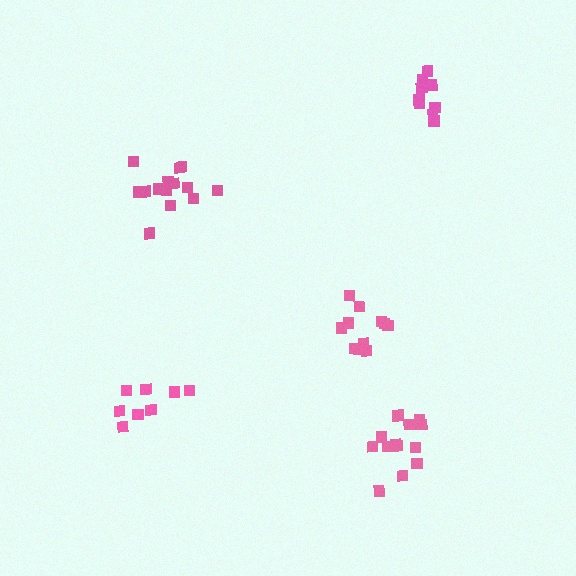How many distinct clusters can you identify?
There are 5 distinct clusters.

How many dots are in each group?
Group 1: 13 dots, Group 2: 8 dots, Group 3: 11 dots, Group 4: 14 dots, Group 5: 9 dots (55 total).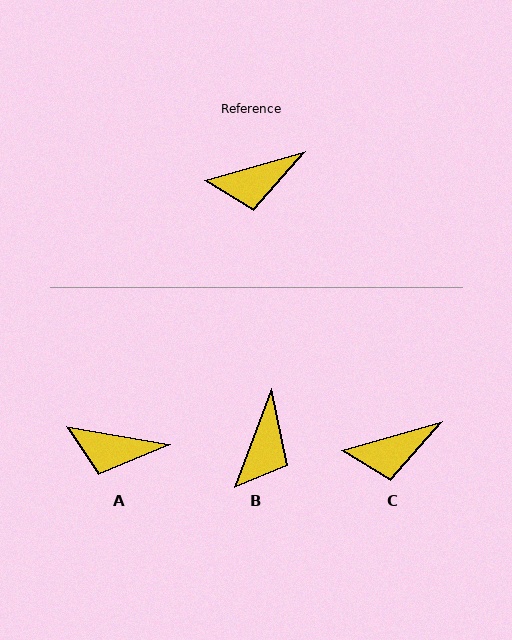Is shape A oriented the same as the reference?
No, it is off by about 26 degrees.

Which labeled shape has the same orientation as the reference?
C.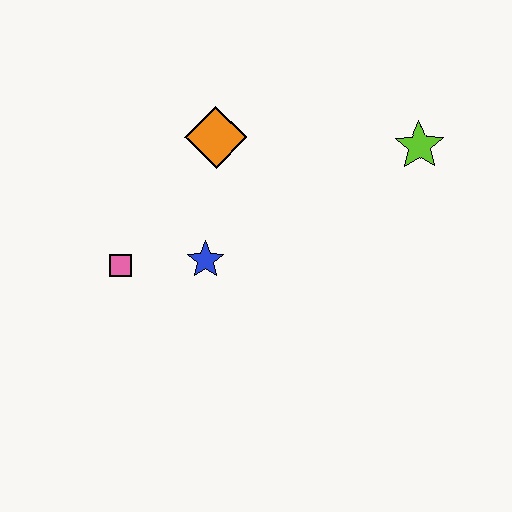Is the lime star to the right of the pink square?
Yes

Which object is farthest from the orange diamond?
The lime star is farthest from the orange diamond.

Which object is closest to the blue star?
The pink square is closest to the blue star.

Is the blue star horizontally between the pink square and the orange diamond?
Yes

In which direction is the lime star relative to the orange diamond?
The lime star is to the right of the orange diamond.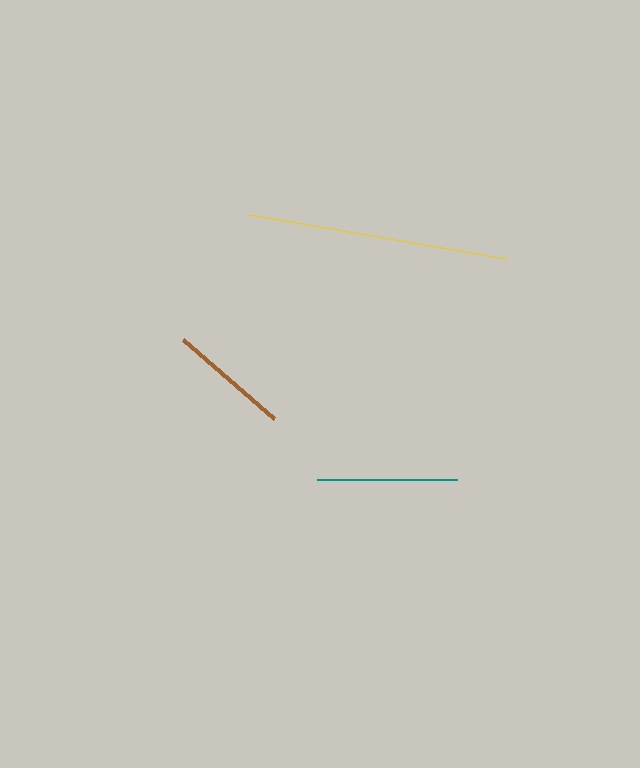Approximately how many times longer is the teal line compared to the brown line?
The teal line is approximately 1.2 times the length of the brown line.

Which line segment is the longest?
The yellow line is the longest at approximately 261 pixels.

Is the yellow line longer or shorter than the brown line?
The yellow line is longer than the brown line.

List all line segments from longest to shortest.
From longest to shortest: yellow, teal, brown.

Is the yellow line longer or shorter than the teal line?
The yellow line is longer than the teal line.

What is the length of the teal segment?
The teal segment is approximately 141 pixels long.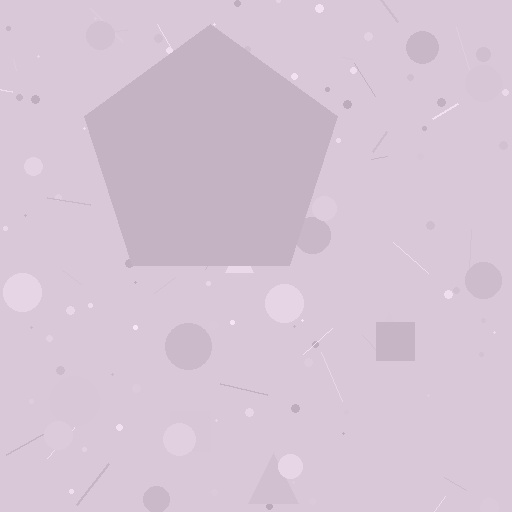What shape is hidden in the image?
A pentagon is hidden in the image.